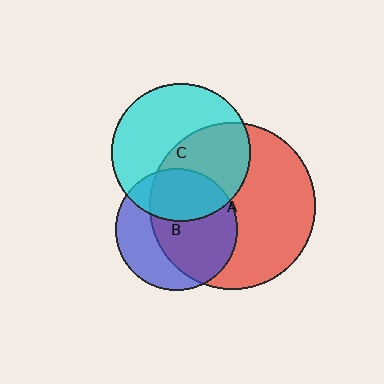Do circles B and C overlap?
Yes.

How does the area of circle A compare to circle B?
Approximately 1.9 times.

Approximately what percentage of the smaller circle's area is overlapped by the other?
Approximately 35%.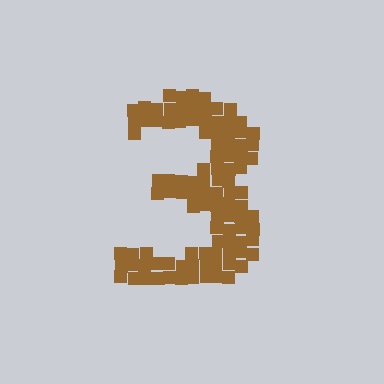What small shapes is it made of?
It is made of small squares.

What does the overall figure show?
The overall figure shows the digit 3.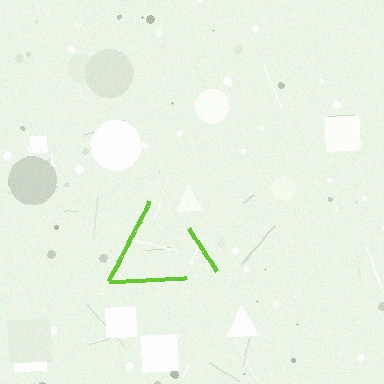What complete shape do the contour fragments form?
The contour fragments form a triangle.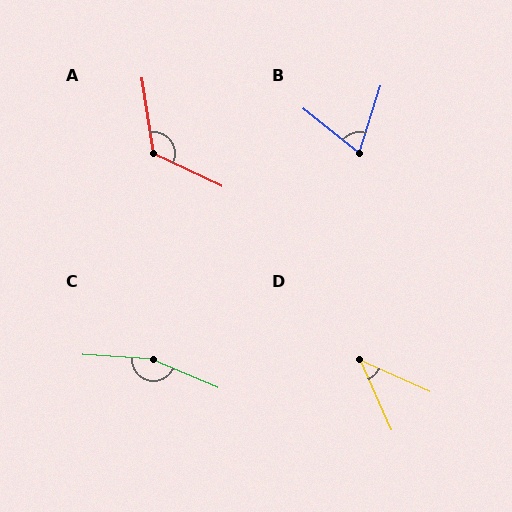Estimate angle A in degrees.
Approximately 125 degrees.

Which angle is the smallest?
D, at approximately 41 degrees.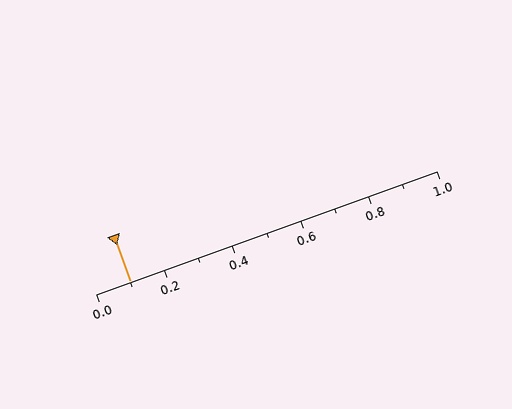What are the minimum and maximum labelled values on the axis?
The axis runs from 0.0 to 1.0.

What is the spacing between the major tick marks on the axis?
The major ticks are spaced 0.2 apart.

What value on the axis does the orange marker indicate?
The marker indicates approximately 0.1.